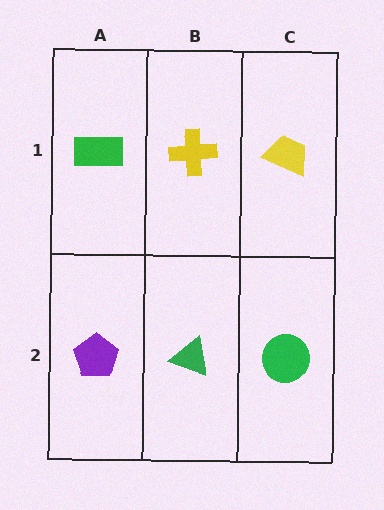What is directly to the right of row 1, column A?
A yellow cross.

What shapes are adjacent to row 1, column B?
A green triangle (row 2, column B), a green rectangle (row 1, column A), a yellow trapezoid (row 1, column C).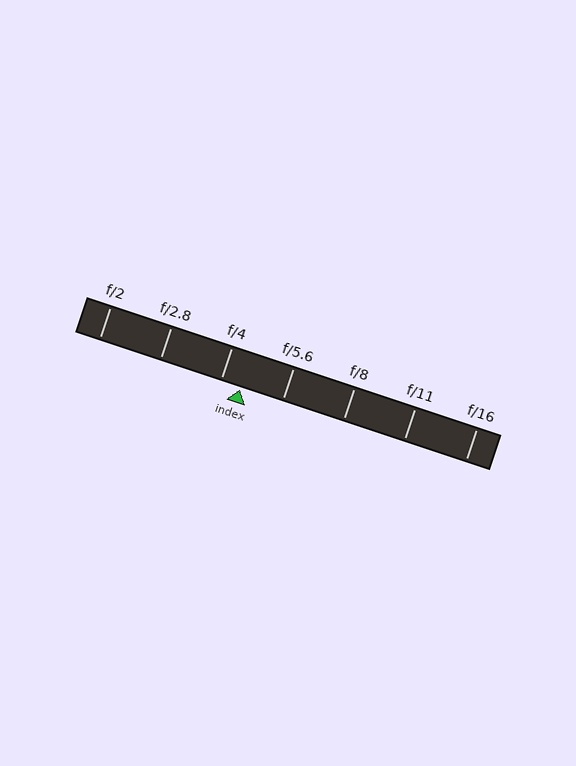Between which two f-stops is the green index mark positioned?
The index mark is between f/4 and f/5.6.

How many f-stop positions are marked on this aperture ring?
There are 7 f-stop positions marked.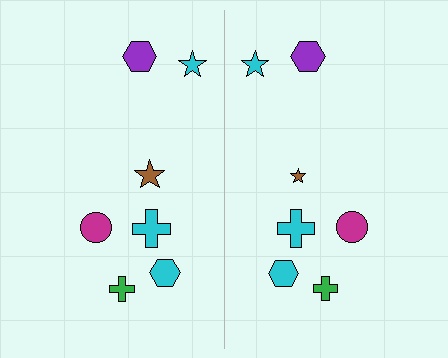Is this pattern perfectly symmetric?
No, the pattern is not perfectly symmetric. The brown star on the right side has a different size than its mirror counterpart.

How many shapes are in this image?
There are 14 shapes in this image.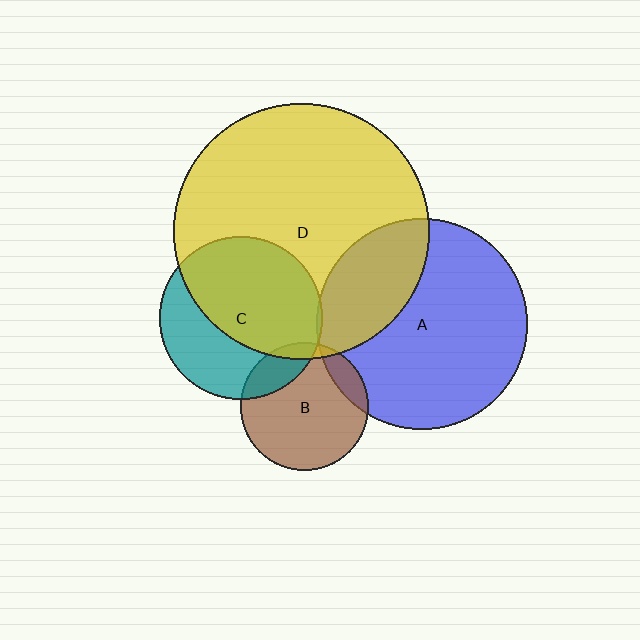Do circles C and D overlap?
Yes.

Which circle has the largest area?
Circle D (yellow).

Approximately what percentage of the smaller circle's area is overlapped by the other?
Approximately 60%.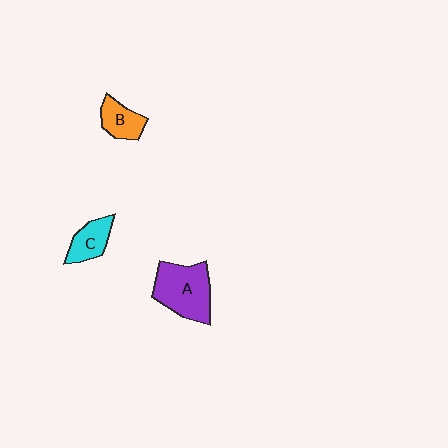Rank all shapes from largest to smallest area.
From largest to smallest: A (purple), C (cyan), B (orange).